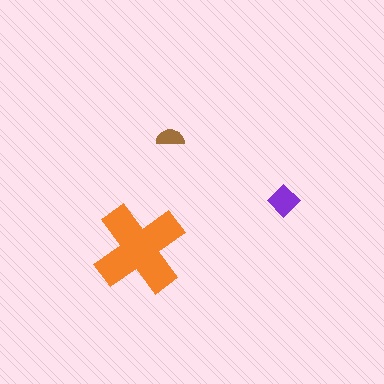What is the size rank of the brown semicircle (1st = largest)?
3rd.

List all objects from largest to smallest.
The orange cross, the purple diamond, the brown semicircle.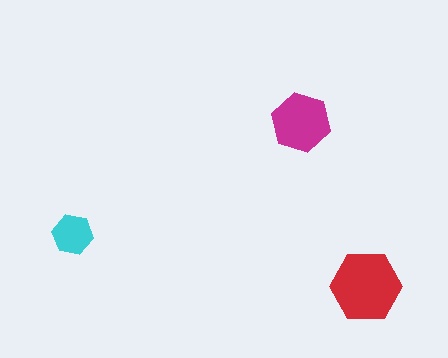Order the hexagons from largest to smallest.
the red one, the magenta one, the cyan one.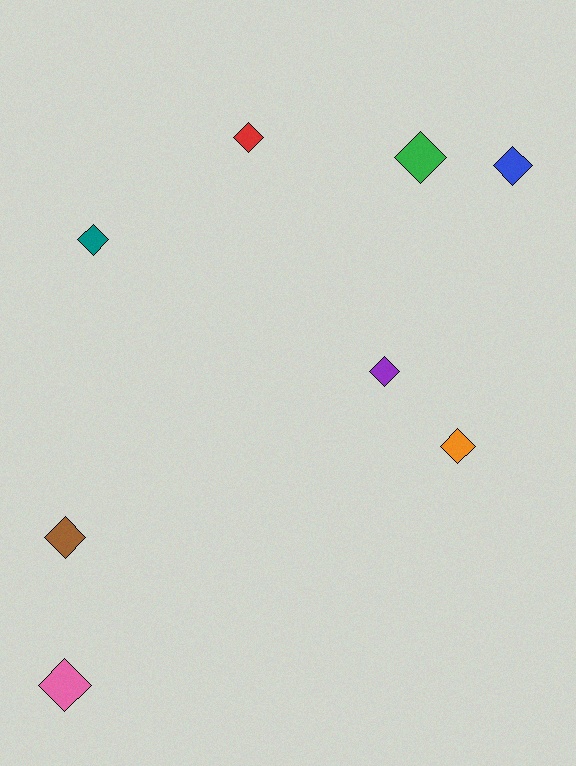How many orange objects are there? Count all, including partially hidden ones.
There is 1 orange object.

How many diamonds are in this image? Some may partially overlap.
There are 8 diamonds.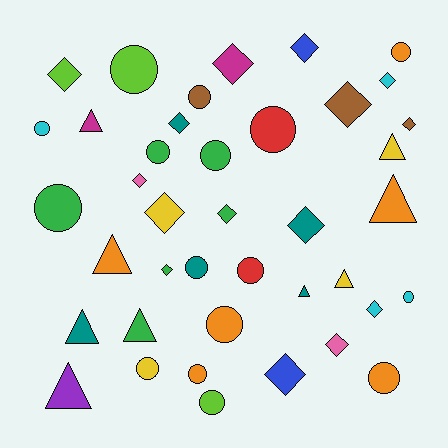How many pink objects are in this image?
There are 2 pink objects.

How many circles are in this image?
There are 16 circles.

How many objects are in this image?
There are 40 objects.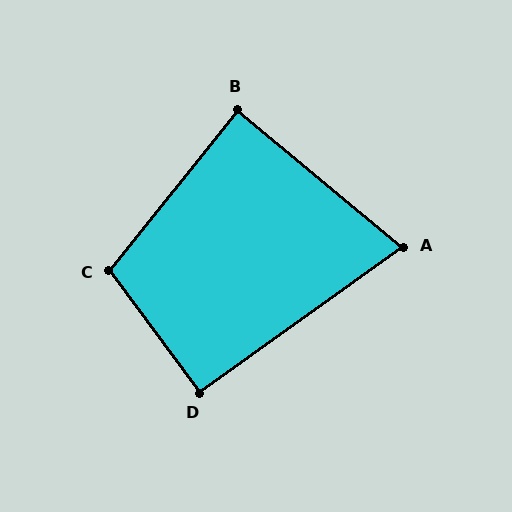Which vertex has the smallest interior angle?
A, at approximately 75 degrees.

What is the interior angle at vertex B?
Approximately 89 degrees (approximately right).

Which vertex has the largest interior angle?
C, at approximately 105 degrees.